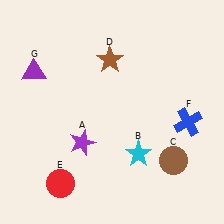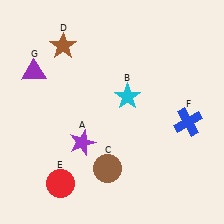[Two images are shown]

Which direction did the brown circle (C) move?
The brown circle (C) moved left.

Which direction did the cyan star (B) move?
The cyan star (B) moved up.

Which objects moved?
The objects that moved are: the cyan star (B), the brown circle (C), the brown star (D).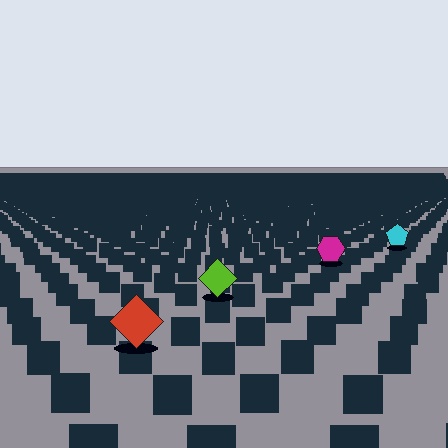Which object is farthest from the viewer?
The cyan pentagon is farthest from the viewer. It appears smaller and the ground texture around it is denser.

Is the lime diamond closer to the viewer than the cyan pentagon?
Yes. The lime diamond is closer — you can tell from the texture gradient: the ground texture is coarser near it.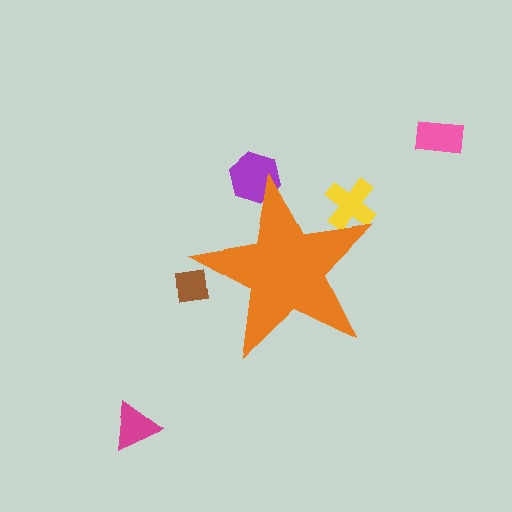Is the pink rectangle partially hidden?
No, the pink rectangle is fully visible.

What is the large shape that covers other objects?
An orange star.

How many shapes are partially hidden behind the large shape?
3 shapes are partially hidden.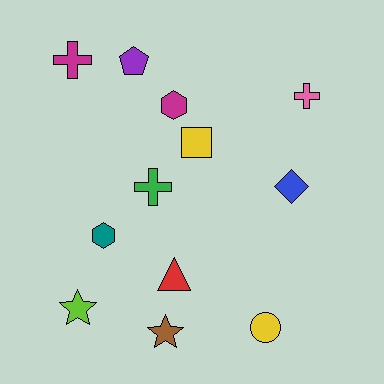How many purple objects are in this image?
There is 1 purple object.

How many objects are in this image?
There are 12 objects.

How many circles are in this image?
There is 1 circle.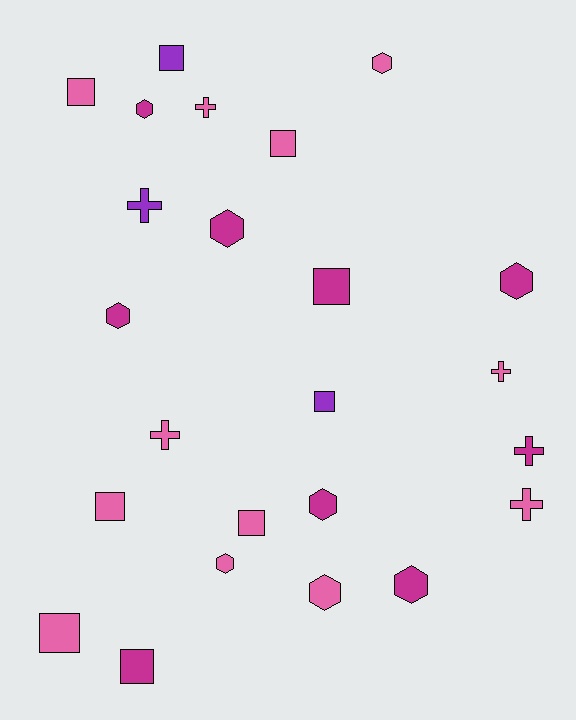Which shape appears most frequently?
Square, with 9 objects.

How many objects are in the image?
There are 24 objects.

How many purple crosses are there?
There is 1 purple cross.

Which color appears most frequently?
Pink, with 12 objects.